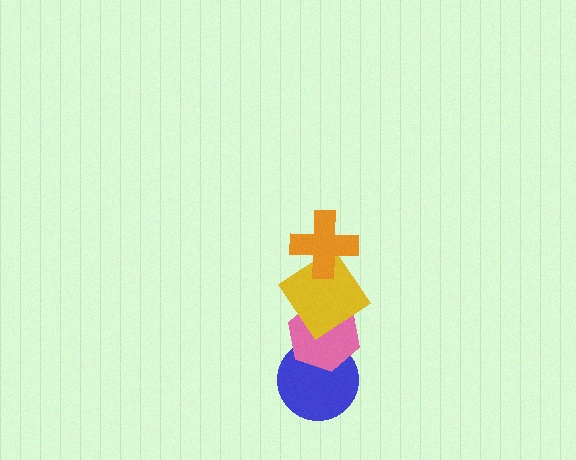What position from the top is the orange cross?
The orange cross is 1st from the top.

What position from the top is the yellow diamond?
The yellow diamond is 2nd from the top.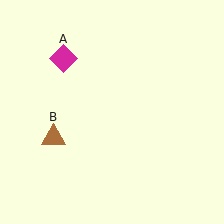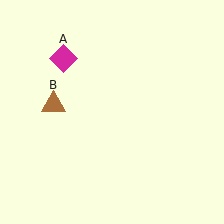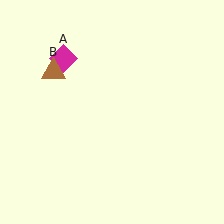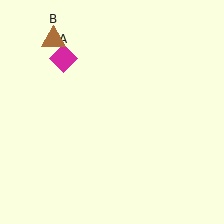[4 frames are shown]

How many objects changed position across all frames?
1 object changed position: brown triangle (object B).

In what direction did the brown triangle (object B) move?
The brown triangle (object B) moved up.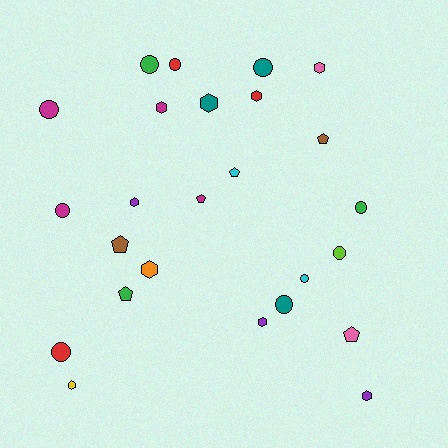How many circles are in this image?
There are 10 circles.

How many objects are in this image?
There are 25 objects.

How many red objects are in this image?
There are 3 red objects.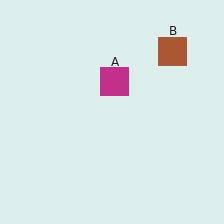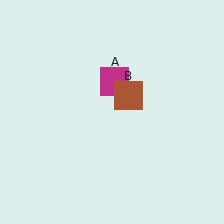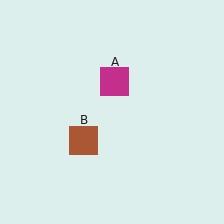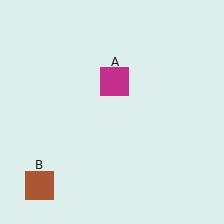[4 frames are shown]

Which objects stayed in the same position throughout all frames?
Magenta square (object A) remained stationary.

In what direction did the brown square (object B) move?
The brown square (object B) moved down and to the left.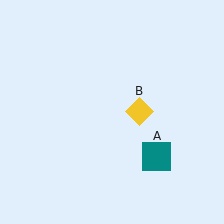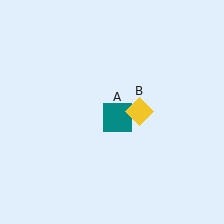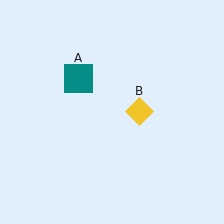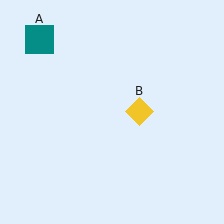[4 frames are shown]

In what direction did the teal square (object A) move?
The teal square (object A) moved up and to the left.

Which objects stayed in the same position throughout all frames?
Yellow diamond (object B) remained stationary.